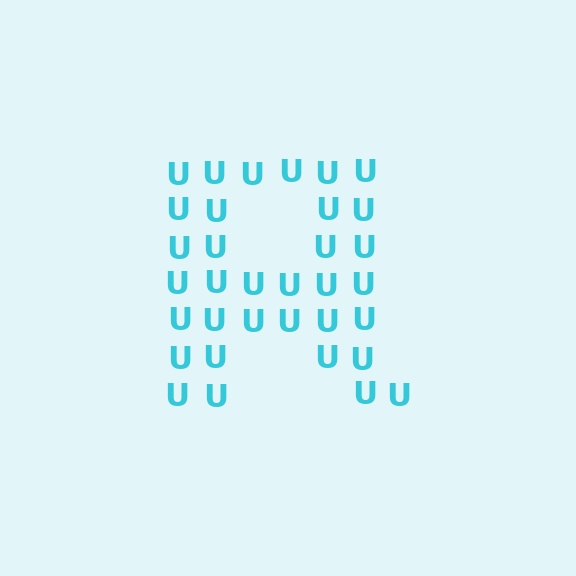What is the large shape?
The large shape is the letter R.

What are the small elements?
The small elements are letter U's.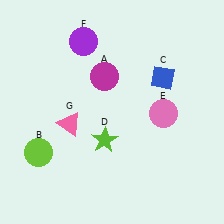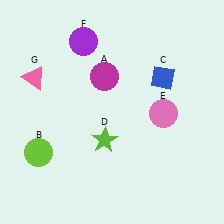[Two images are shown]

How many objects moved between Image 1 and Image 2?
1 object moved between the two images.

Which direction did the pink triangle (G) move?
The pink triangle (G) moved up.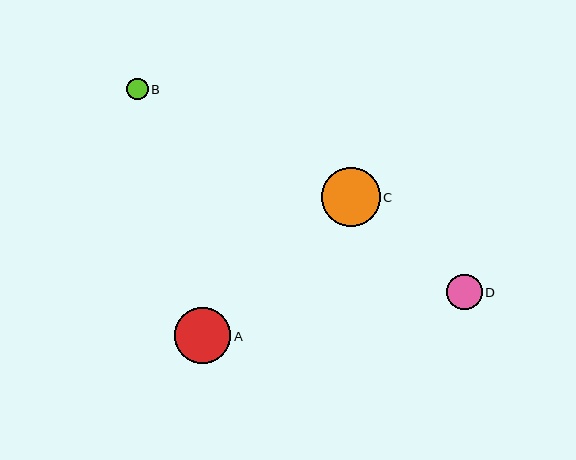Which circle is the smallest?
Circle B is the smallest with a size of approximately 22 pixels.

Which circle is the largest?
Circle C is the largest with a size of approximately 59 pixels.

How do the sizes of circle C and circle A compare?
Circle C and circle A are approximately the same size.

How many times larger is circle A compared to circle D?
Circle A is approximately 1.6 times the size of circle D.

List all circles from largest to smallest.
From largest to smallest: C, A, D, B.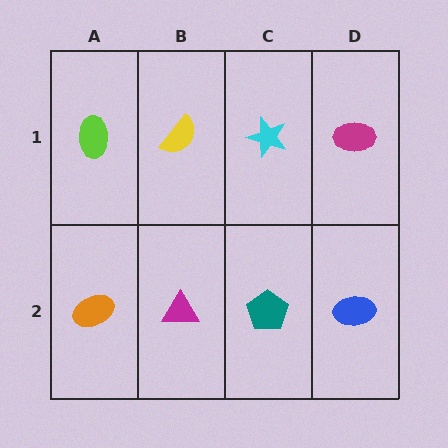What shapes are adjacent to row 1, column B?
A magenta triangle (row 2, column B), a lime ellipse (row 1, column A), a cyan star (row 1, column C).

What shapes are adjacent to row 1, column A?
An orange ellipse (row 2, column A), a yellow semicircle (row 1, column B).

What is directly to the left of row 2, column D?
A teal pentagon.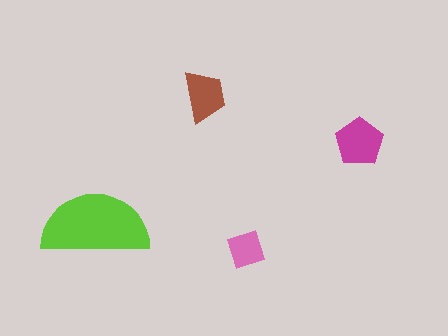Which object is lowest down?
The pink square is bottommost.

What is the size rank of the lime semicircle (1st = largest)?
1st.